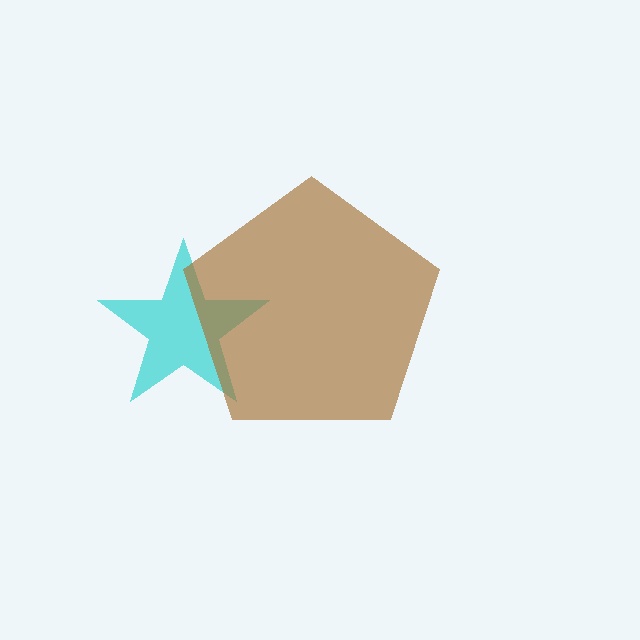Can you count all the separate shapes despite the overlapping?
Yes, there are 2 separate shapes.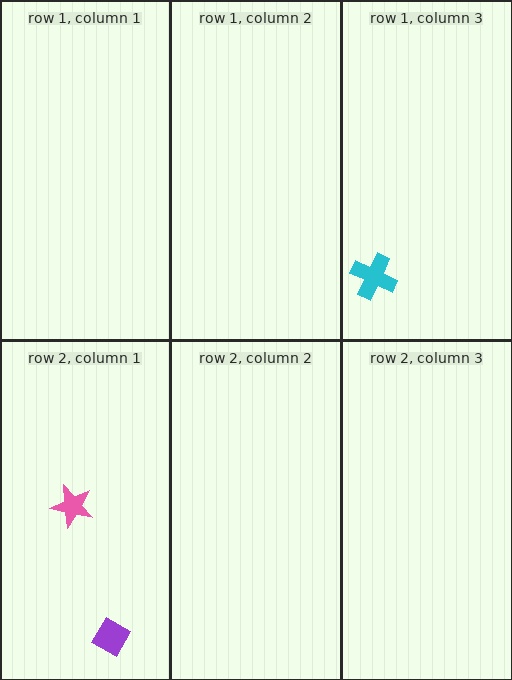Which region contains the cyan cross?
The row 1, column 3 region.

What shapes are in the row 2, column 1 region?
The pink star, the purple diamond.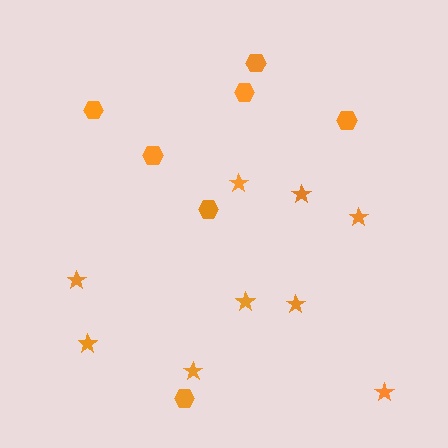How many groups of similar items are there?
There are 2 groups: one group of hexagons (7) and one group of stars (9).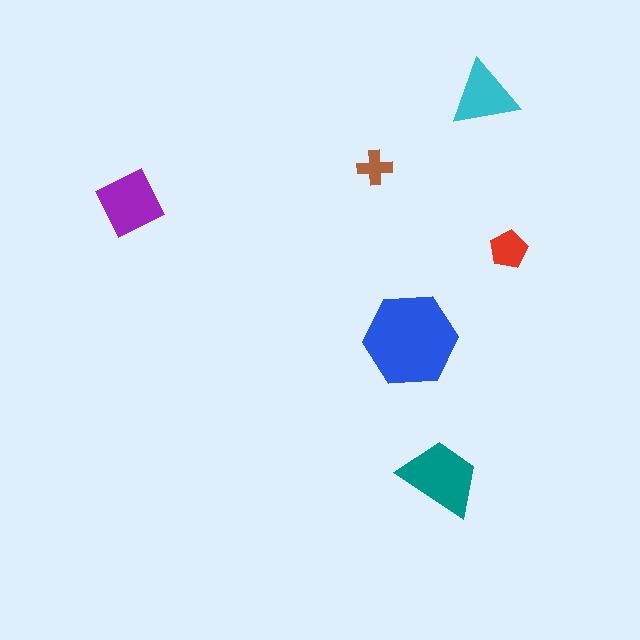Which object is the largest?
The blue hexagon.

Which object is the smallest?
The brown cross.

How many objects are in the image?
There are 6 objects in the image.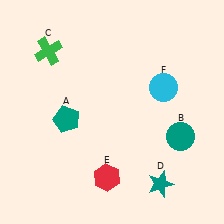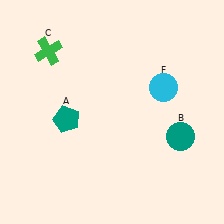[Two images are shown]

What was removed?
The red hexagon (E), the teal star (D) were removed in Image 2.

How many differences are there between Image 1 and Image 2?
There are 2 differences between the two images.